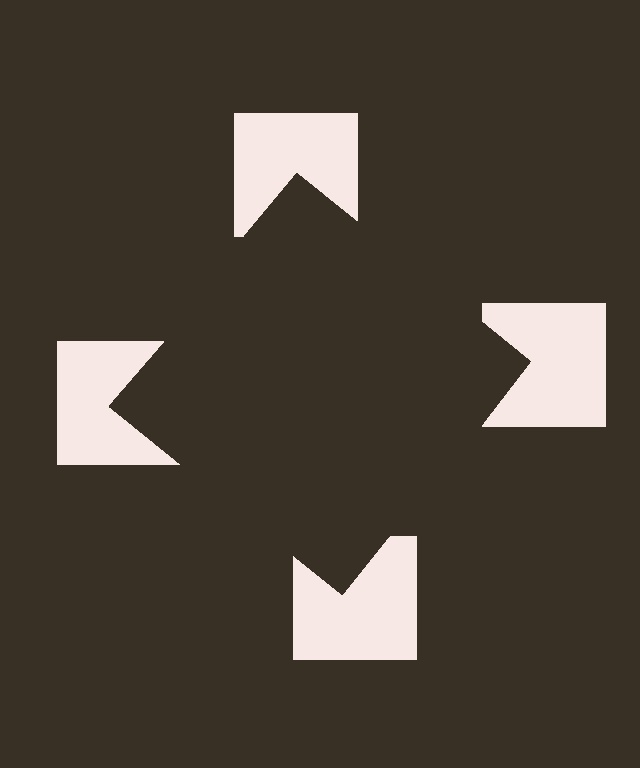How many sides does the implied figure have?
4 sides.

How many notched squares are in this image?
There are 4 — one at each vertex of the illusory square.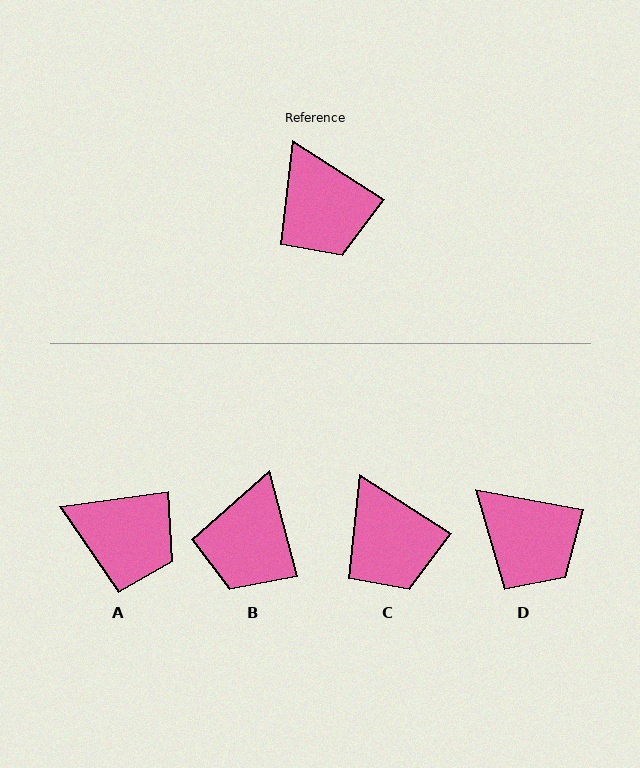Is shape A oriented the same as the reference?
No, it is off by about 41 degrees.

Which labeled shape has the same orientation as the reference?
C.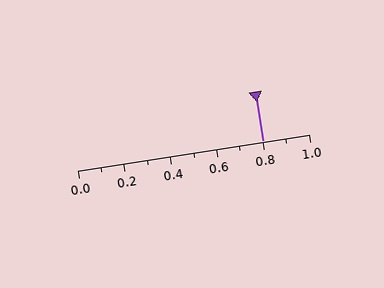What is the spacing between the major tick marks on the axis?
The major ticks are spaced 0.2 apart.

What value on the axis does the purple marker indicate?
The marker indicates approximately 0.8.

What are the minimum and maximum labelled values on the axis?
The axis runs from 0.0 to 1.0.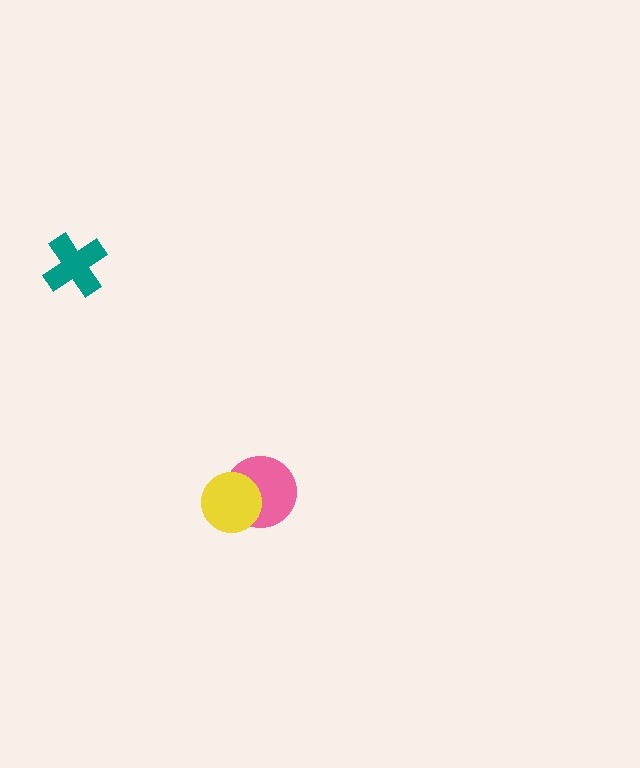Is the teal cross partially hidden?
No, no other shape covers it.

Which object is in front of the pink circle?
The yellow circle is in front of the pink circle.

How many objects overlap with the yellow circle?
1 object overlaps with the yellow circle.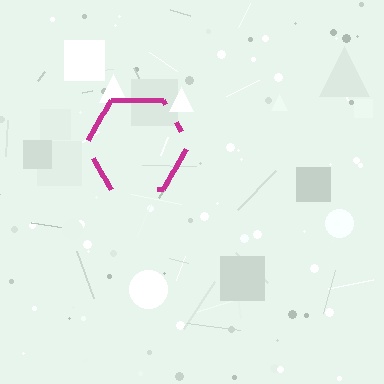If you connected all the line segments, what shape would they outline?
They would outline a hexagon.